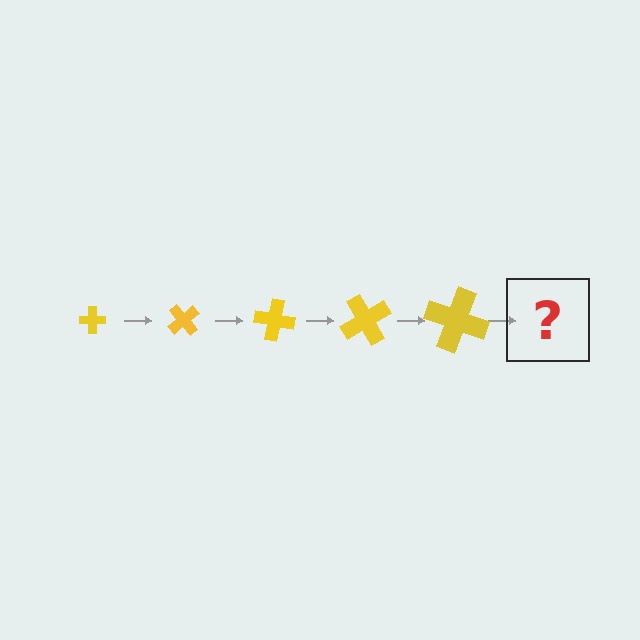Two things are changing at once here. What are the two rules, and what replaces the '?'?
The two rules are that the cross grows larger each step and it rotates 50 degrees each step. The '?' should be a cross, larger than the previous one and rotated 250 degrees from the start.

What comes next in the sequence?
The next element should be a cross, larger than the previous one and rotated 250 degrees from the start.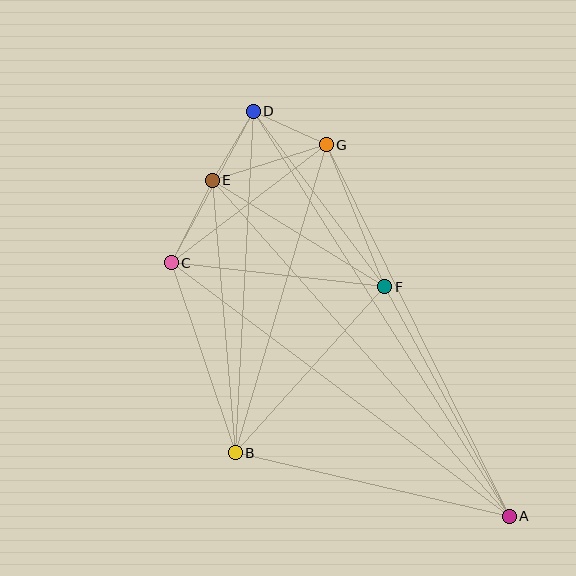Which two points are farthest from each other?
Points A and D are farthest from each other.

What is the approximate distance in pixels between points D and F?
The distance between D and F is approximately 219 pixels.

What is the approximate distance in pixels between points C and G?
The distance between C and G is approximately 195 pixels.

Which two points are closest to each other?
Points D and G are closest to each other.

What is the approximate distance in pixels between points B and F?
The distance between B and F is approximately 223 pixels.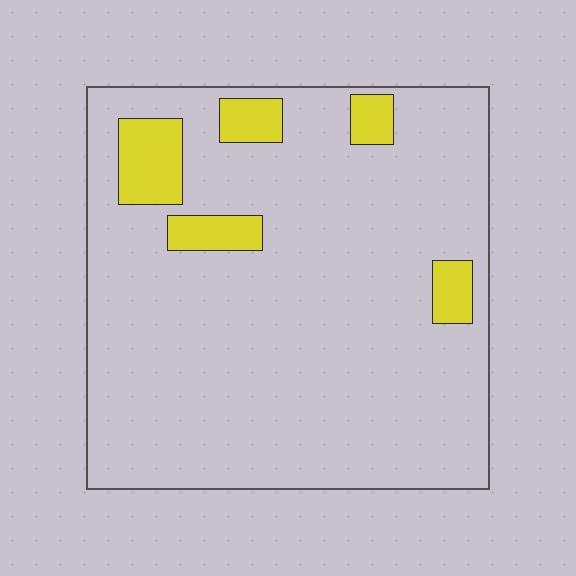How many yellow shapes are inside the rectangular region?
5.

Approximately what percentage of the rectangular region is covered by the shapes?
Approximately 10%.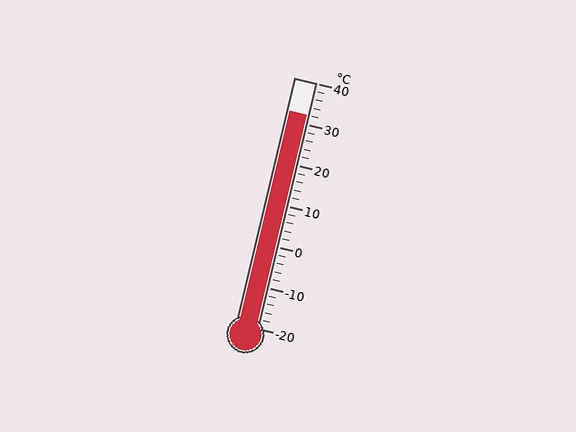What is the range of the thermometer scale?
The thermometer scale ranges from -20°C to 40°C.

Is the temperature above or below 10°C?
The temperature is above 10°C.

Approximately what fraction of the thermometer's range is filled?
The thermometer is filled to approximately 85% of its range.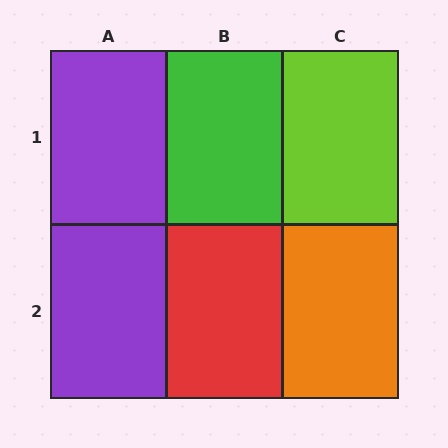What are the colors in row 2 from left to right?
Purple, red, orange.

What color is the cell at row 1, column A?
Purple.